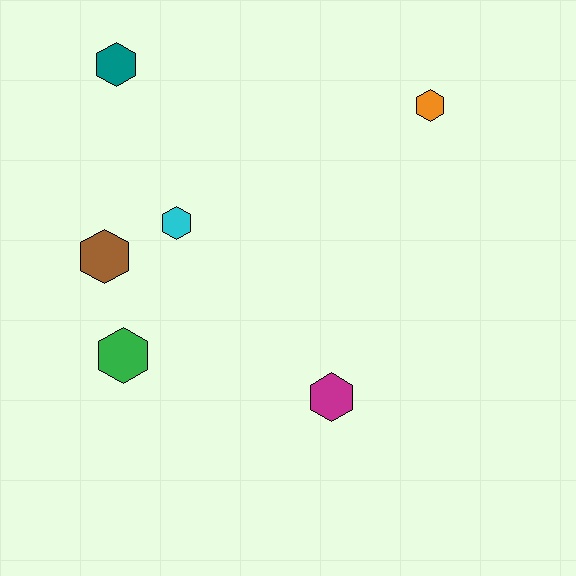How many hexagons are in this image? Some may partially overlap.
There are 6 hexagons.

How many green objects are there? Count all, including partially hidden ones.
There is 1 green object.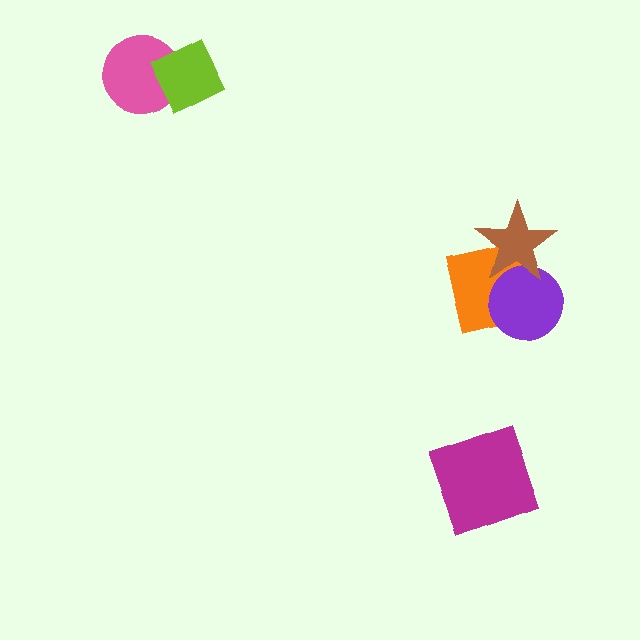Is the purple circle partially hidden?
Yes, it is partially covered by another shape.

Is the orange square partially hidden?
Yes, it is partially covered by another shape.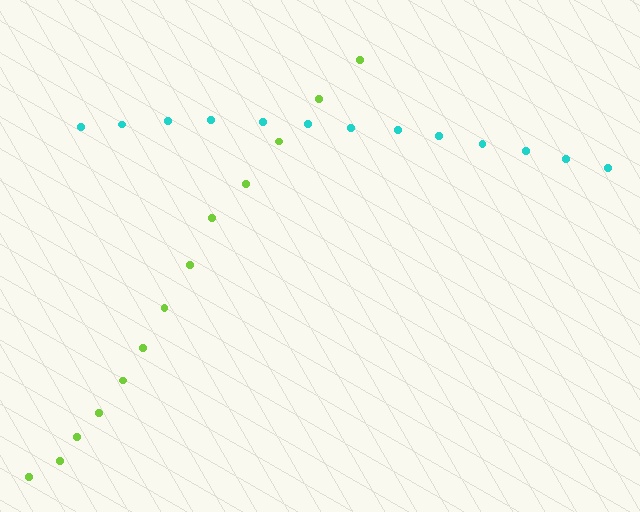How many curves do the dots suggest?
There are 2 distinct paths.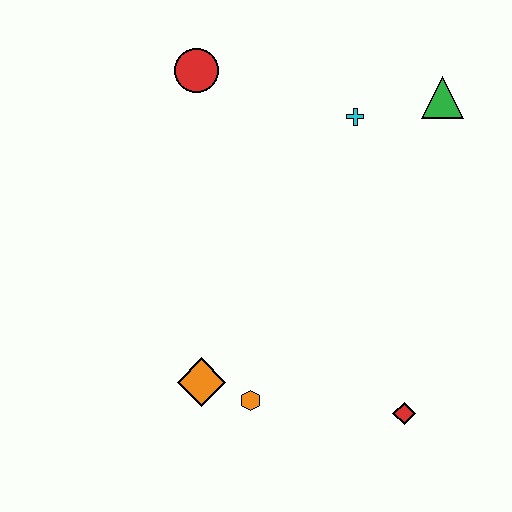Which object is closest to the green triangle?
The cyan cross is closest to the green triangle.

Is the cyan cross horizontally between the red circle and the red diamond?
Yes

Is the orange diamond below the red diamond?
No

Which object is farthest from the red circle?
The red diamond is farthest from the red circle.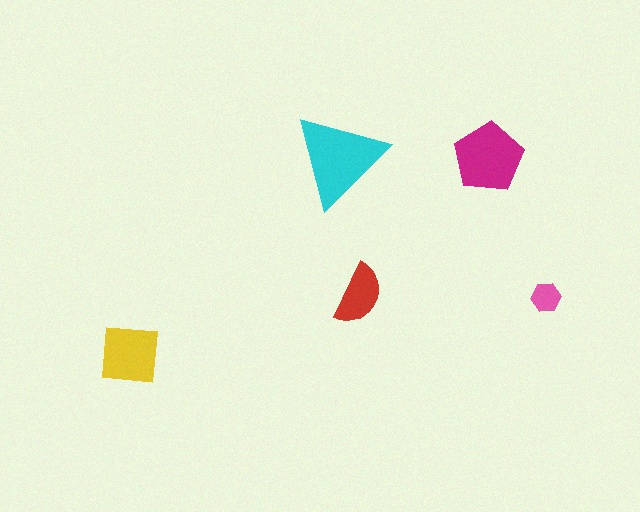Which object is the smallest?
The pink hexagon.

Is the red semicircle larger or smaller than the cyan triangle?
Smaller.